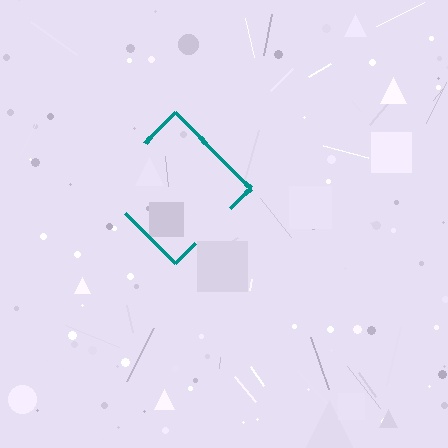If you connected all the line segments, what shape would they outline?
They would outline a diamond.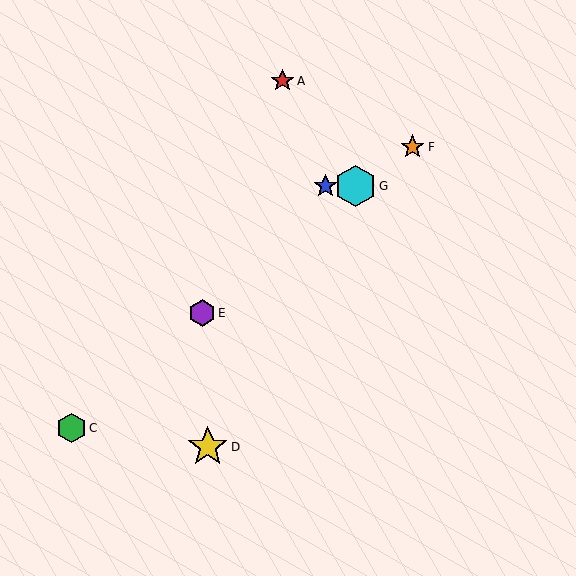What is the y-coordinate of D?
Object D is at y≈447.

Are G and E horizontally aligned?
No, G is at y≈186 and E is at y≈313.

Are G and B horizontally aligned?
Yes, both are at y≈186.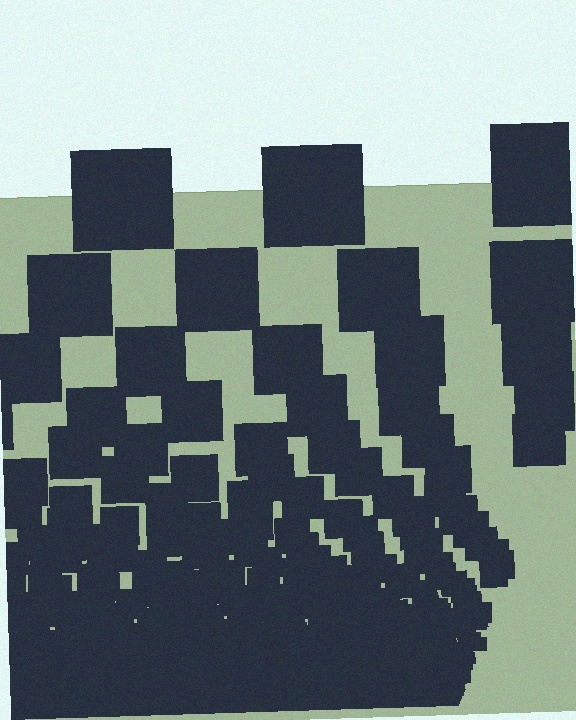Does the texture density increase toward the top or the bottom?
Density increases toward the bottom.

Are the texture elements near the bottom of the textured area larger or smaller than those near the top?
Smaller. The gradient is inverted — elements near the bottom are smaller and denser.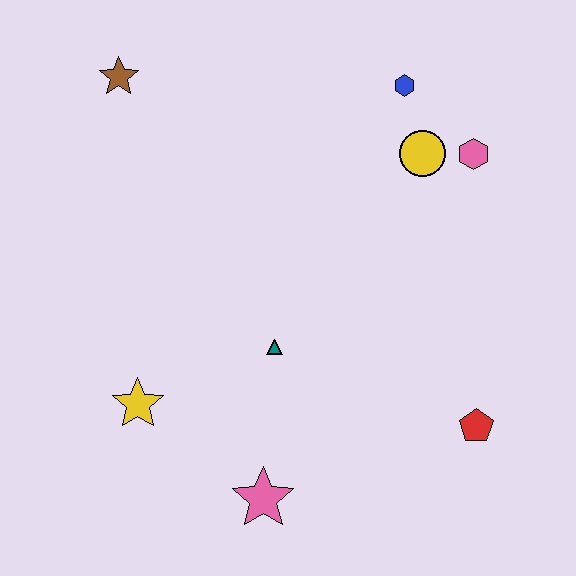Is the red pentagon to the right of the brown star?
Yes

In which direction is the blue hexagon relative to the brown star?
The blue hexagon is to the right of the brown star.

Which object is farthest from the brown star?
The red pentagon is farthest from the brown star.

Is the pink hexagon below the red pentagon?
No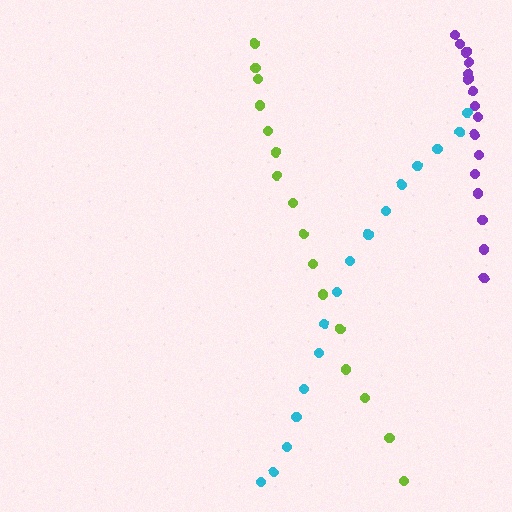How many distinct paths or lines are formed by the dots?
There are 3 distinct paths.